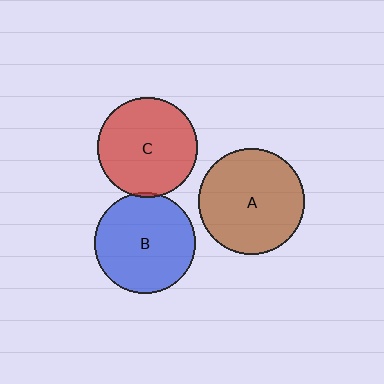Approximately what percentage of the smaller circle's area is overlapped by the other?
Approximately 5%.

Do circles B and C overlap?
Yes.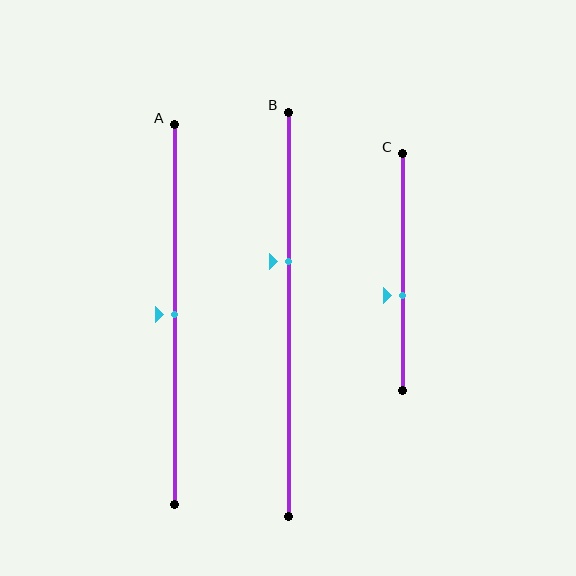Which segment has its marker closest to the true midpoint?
Segment A has its marker closest to the true midpoint.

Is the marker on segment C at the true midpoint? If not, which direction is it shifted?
No, the marker on segment C is shifted downward by about 10% of the segment length.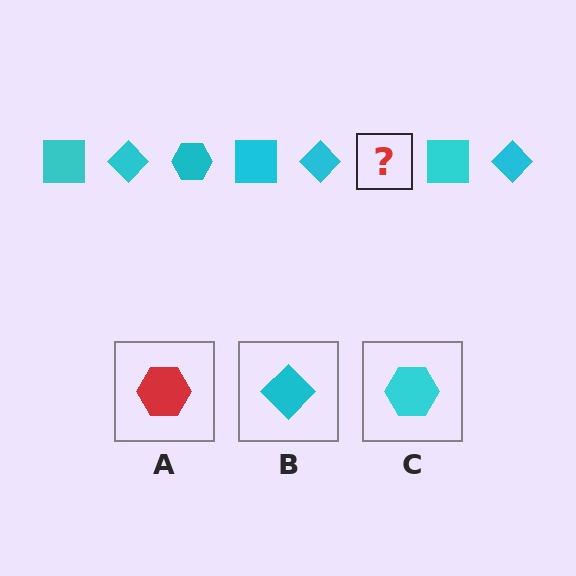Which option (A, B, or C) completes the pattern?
C.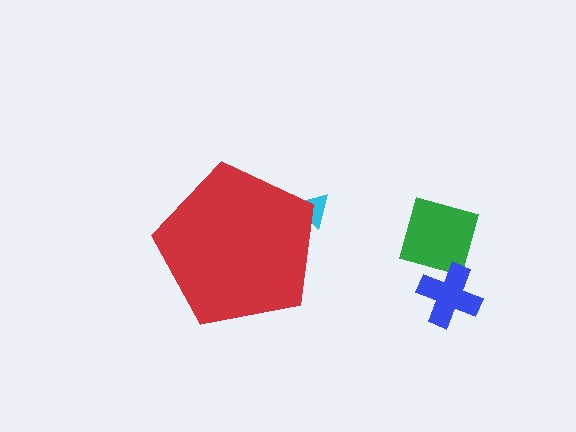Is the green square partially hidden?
No, the green square is fully visible.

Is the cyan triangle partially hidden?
Yes, the cyan triangle is partially hidden behind the red pentagon.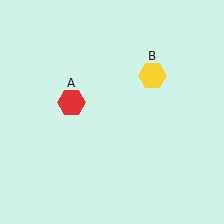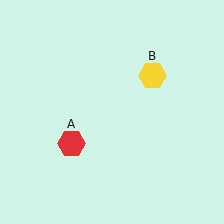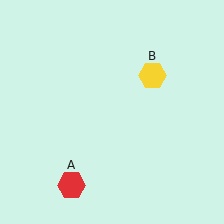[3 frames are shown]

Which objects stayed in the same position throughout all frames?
Yellow hexagon (object B) remained stationary.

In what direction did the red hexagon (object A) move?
The red hexagon (object A) moved down.